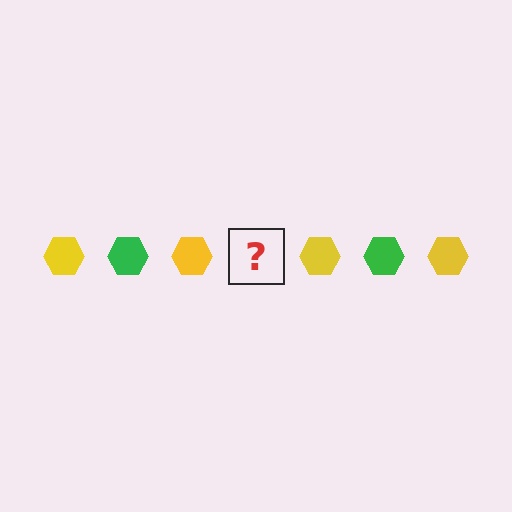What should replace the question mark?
The question mark should be replaced with a green hexagon.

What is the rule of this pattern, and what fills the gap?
The rule is that the pattern cycles through yellow, green hexagons. The gap should be filled with a green hexagon.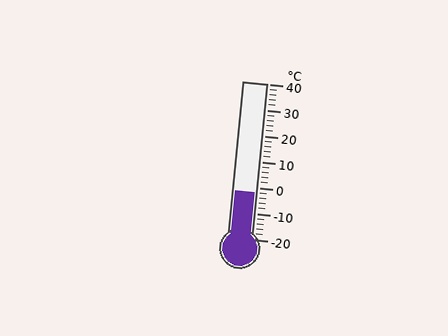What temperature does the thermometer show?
The thermometer shows approximately -2°C.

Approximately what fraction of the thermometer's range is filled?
The thermometer is filled to approximately 30% of its range.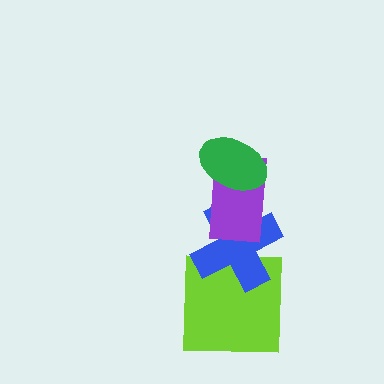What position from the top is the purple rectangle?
The purple rectangle is 2nd from the top.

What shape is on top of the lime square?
The blue cross is on top of the lime square.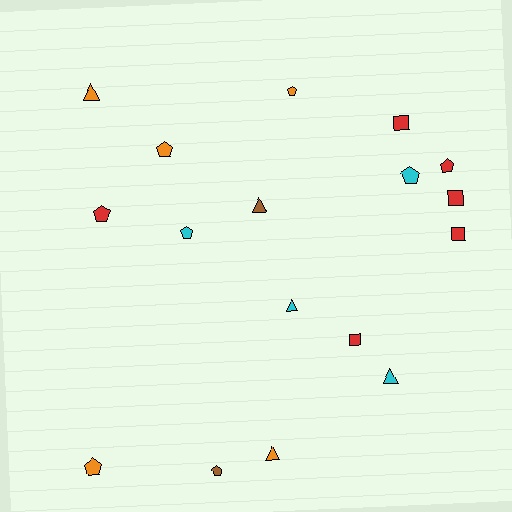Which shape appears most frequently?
Pentagon, with 8 objects.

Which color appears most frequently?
Red, with 6 objects.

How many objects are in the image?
There are 17 objects.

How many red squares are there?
There are 4 red squares.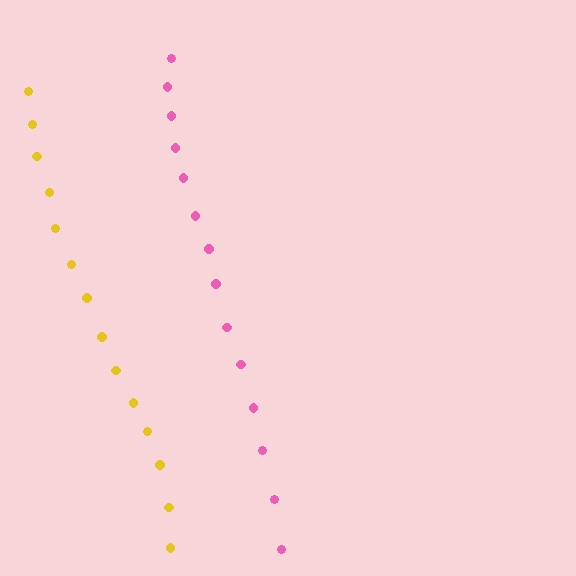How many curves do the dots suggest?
There are 2 distinct paths.